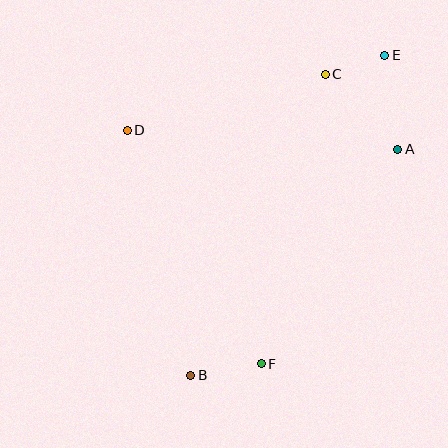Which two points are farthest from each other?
Points B and E are farthest from each other.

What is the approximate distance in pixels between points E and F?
The distance between E and F is approximately 332 pixels.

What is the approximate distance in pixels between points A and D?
The distance between A and D is approximately 271 pixels.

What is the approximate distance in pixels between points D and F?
The distance between D and F is approximately 269 pixels.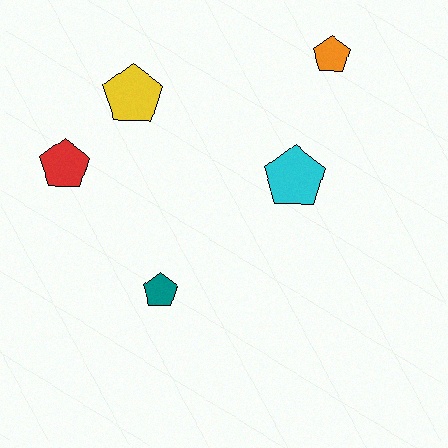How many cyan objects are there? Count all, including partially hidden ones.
There is 1 cyan object.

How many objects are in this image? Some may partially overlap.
There are 5 objects.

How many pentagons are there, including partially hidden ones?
There are 5 pentagons.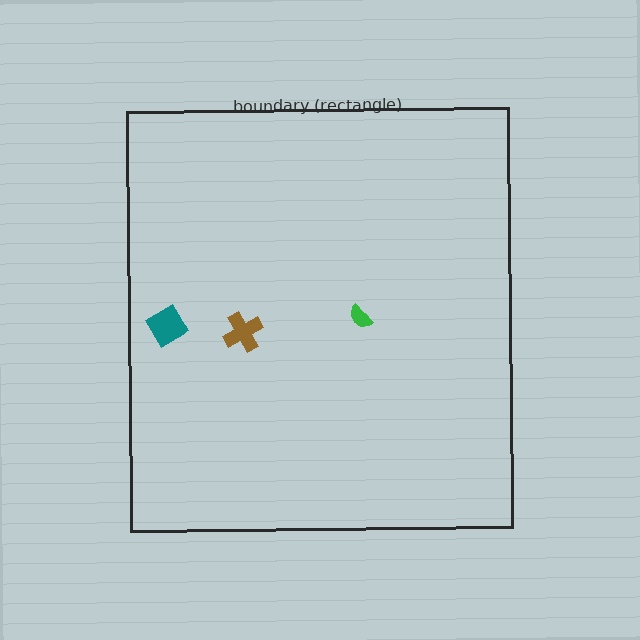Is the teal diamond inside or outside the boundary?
Inside.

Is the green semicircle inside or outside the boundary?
Inside.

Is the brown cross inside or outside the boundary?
Inside.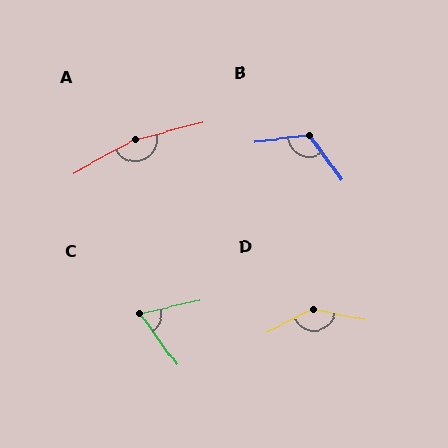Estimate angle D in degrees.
Approximately 141 degrees.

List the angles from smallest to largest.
C (67°), B (119°), D (141°), A (166°).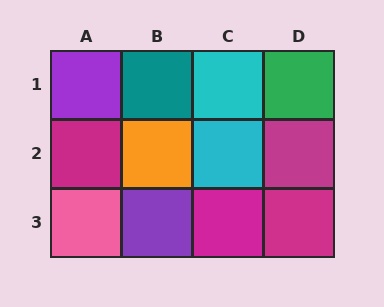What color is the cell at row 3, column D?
Magenta.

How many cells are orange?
1 cell is orange.